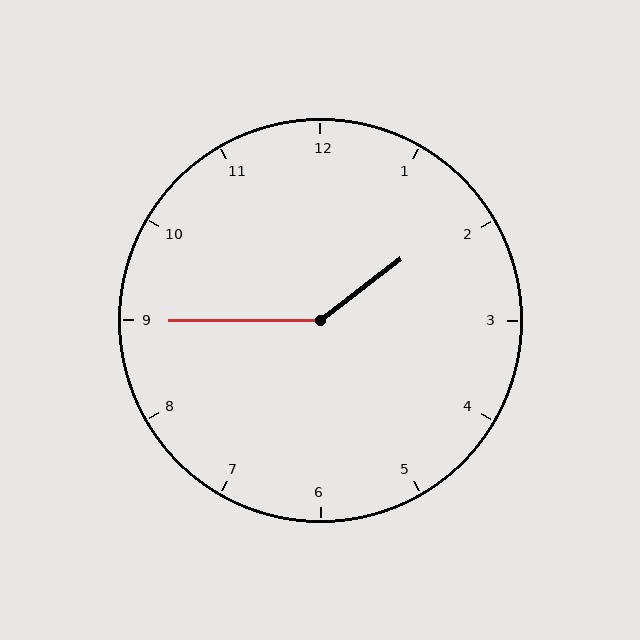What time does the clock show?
1:45.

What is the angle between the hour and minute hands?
Approximately 142 degrees.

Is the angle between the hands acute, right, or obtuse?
It is obtuse.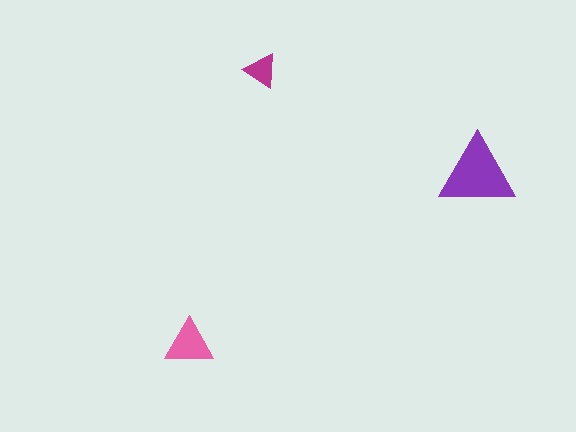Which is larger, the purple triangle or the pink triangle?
The purple one.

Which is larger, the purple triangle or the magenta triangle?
The purple one.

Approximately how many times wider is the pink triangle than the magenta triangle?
About 1.5 times wider.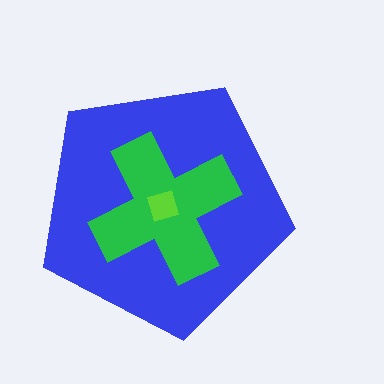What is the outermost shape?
The blue pentagon.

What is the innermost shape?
The lime diamond.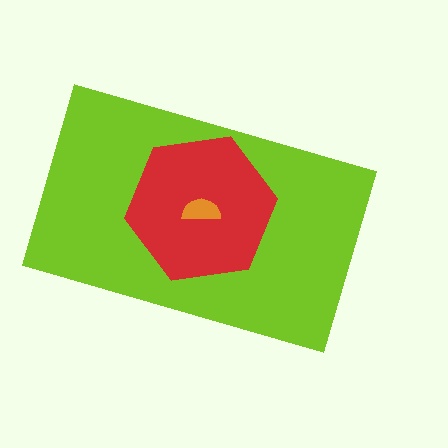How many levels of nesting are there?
3.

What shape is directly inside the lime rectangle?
The red hexagon.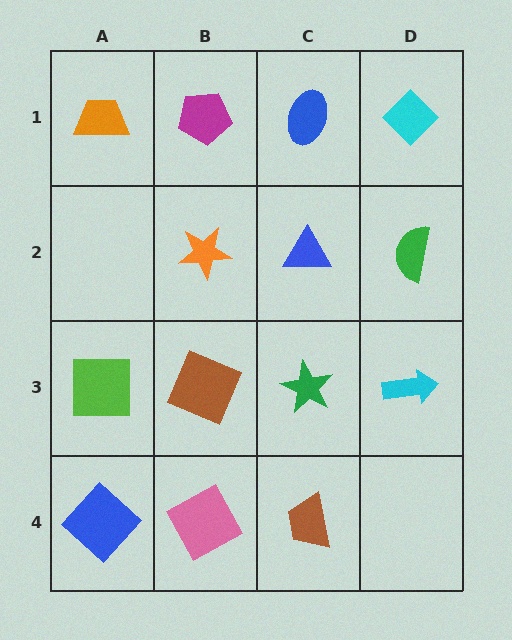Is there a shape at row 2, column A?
No, that cell is empty.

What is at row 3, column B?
A brown square.